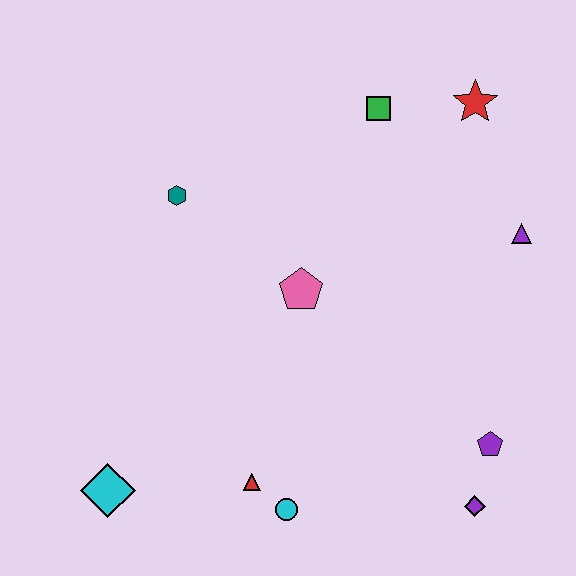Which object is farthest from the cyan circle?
The red star is farthest from the cyan circle.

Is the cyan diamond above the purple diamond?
Yes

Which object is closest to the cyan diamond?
The red triangle is closest to the cyan diamond.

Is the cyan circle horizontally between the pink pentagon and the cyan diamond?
Yes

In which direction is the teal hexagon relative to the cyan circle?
The teal hexagon is above the cyan circle.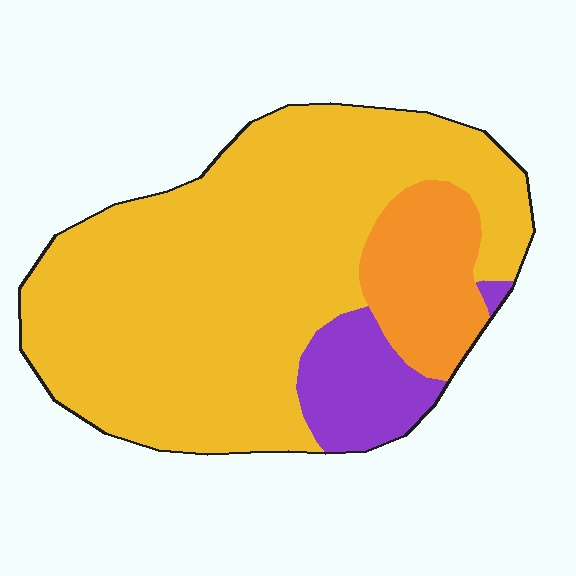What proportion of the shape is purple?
Purple takes up less than a sixth of the shape.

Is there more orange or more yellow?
Yellow.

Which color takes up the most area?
Yellow, at roughly 75%.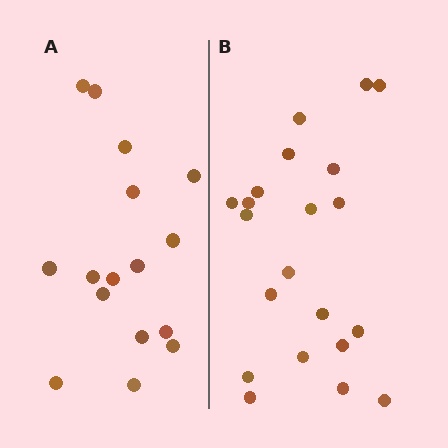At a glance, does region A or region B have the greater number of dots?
Region B (the right region) has more dots.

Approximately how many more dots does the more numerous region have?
Region B has about 5 more dots than region A.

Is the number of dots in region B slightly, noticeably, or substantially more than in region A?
Region B has noticeably more, but not dramatically so. The ratio is roughly 1.3 to 1.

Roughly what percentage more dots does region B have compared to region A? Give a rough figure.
About 30% more.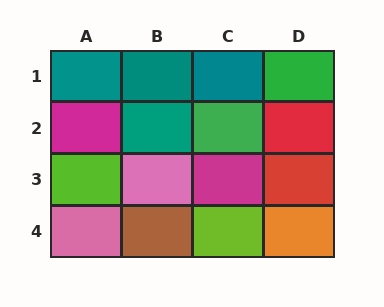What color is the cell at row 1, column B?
Teal.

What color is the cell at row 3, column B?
Pink.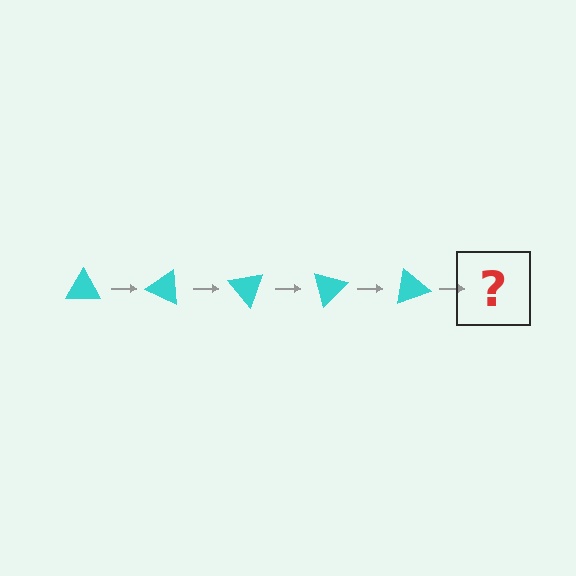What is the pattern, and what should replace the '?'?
The pattern is that the triangle rotates 25 degrees each step. The '?' should be a cyan triangle rotated 125 degrees.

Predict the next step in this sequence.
The next step is a cyan triangle rotated 125 degrees.